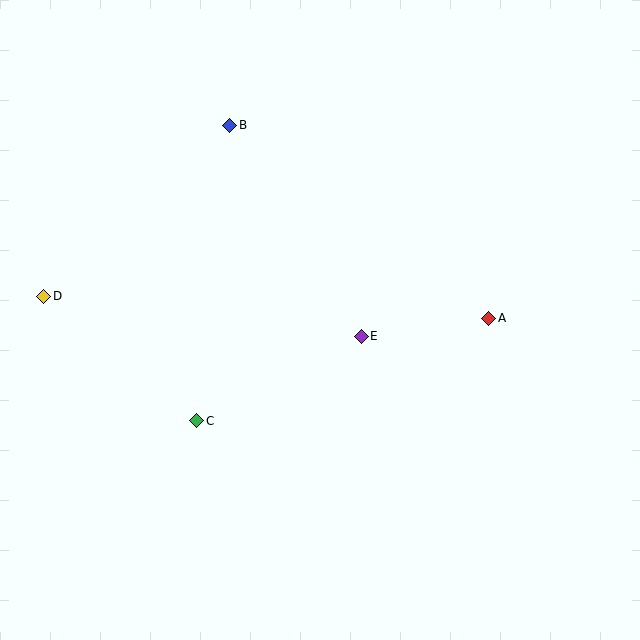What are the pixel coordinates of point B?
Point B is at (230, 125).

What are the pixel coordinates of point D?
Point D is at (44, 296).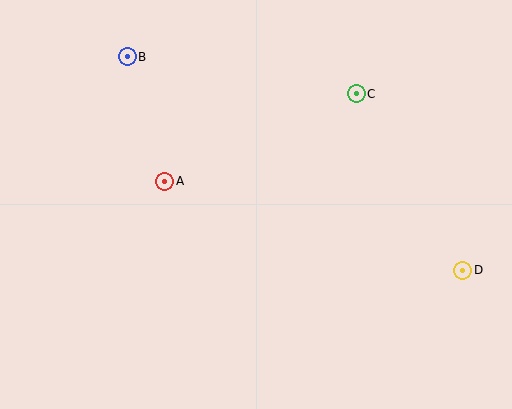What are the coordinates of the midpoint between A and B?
The midpoint between A and B is at (146, 119).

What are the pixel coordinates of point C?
Point C is at (356, 94).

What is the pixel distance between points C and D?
The distance between C and D is 206 pixels.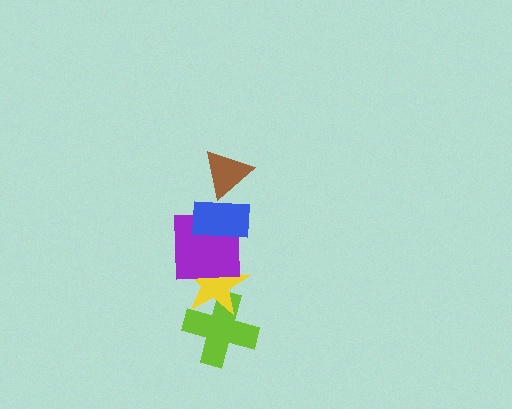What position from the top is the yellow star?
The yellow star is 4th from the top.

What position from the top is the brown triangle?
The brown triangle is 1st from the top.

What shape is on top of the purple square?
The blue rectangle is on top of the purple square.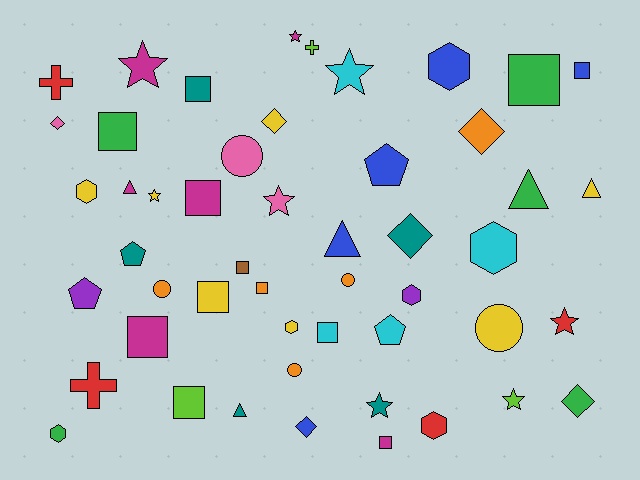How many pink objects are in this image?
There are 3 pink objects.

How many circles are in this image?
There are 5 circles.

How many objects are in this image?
There are 50 objects.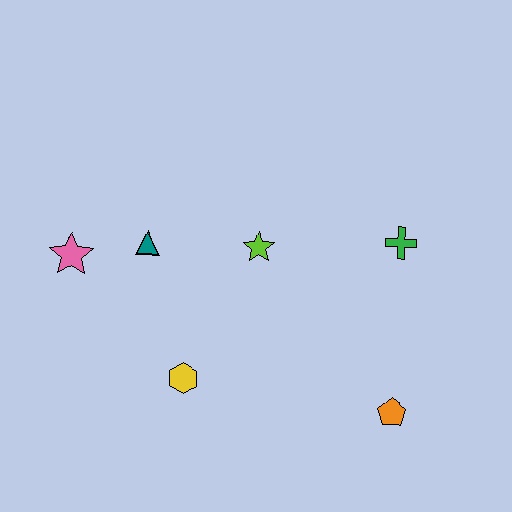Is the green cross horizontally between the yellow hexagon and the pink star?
No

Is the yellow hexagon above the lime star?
No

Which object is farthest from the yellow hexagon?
The green cross is farthest from the yellow hexagon.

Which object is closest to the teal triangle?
The pink star is closest to the teal triangle.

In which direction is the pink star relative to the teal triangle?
The pink star is to the left of the teal triangle.